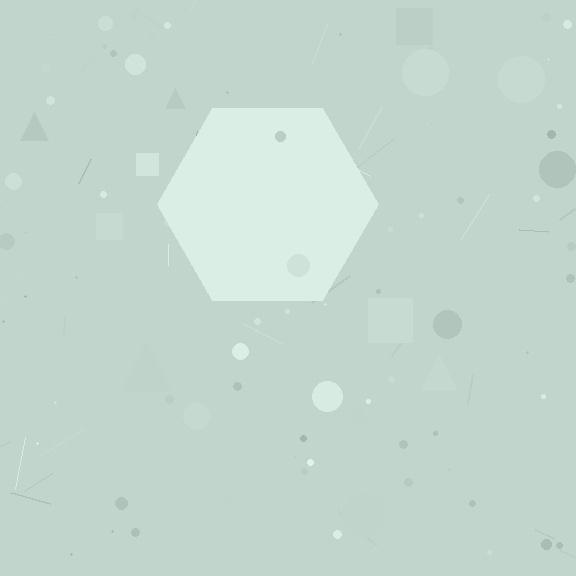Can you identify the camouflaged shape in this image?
The camouflaged shape is a hexagon.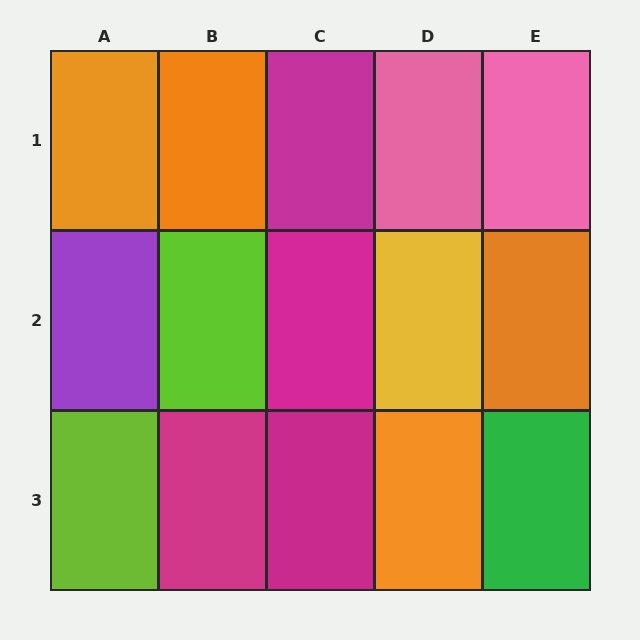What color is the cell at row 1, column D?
Pink.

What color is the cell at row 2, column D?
Yellow.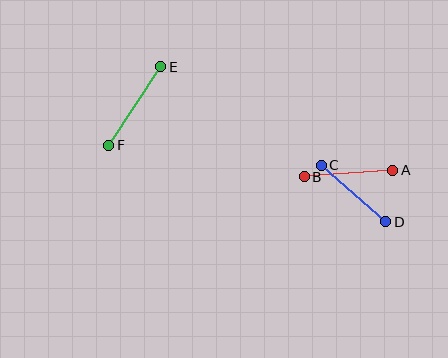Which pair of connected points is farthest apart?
Points E and F are farthest apart.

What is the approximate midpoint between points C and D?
The midpoint is at approximately (354, 194) pixels.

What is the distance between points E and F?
The distance is approximately 94 pixels.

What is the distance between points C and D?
The distance is approximately 86 pixels.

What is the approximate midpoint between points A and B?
The midpoint is at approximately (348, 173) pixels.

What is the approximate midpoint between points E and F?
The midpoint is at approximately (135, 106) pixels.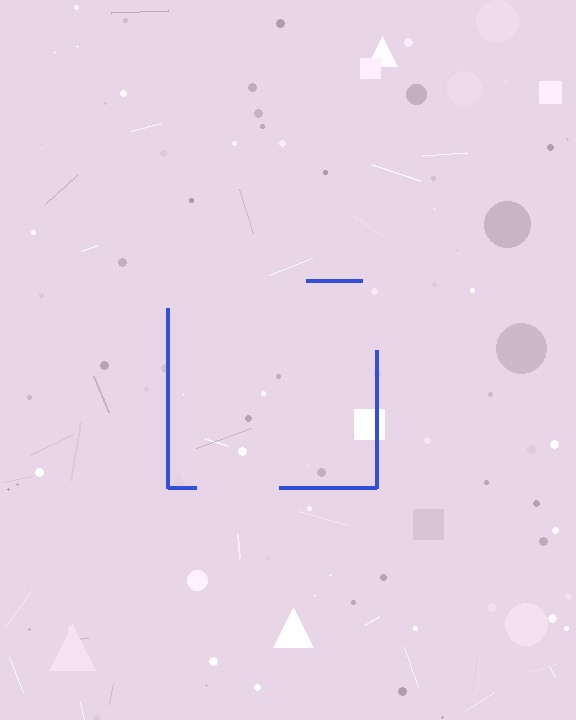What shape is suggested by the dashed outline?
The dashed outline suggests a square.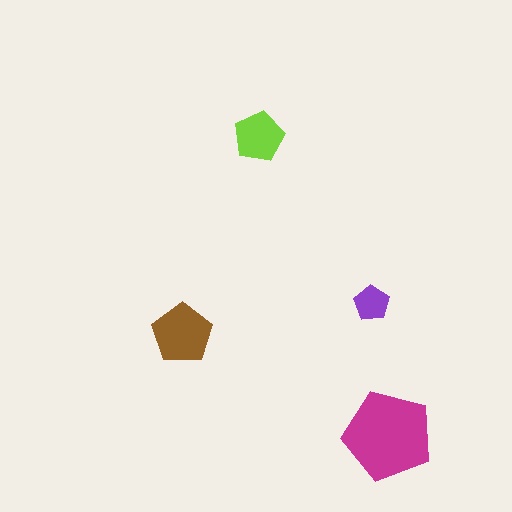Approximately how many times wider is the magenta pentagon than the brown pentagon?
About 1.5 times wider.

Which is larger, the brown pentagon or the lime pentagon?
The brown one.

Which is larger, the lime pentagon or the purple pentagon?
The lime one.